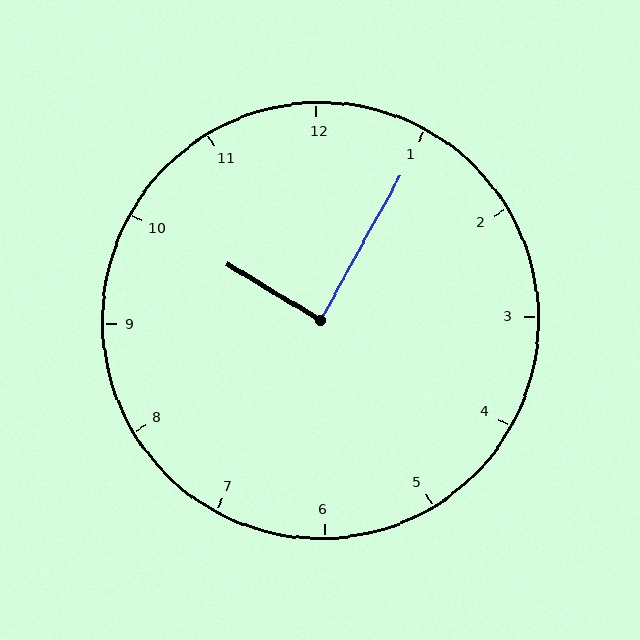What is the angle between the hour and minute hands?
Approximately 88 degrees.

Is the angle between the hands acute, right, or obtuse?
It is right.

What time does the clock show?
10:05.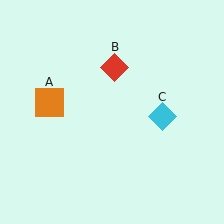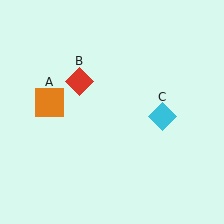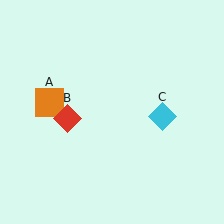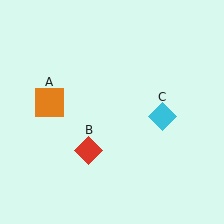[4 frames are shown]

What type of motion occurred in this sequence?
The red diamond (object B) rotated counterclockwise around the center of the scene.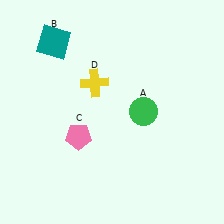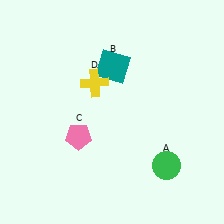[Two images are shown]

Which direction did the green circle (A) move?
The green circle (A) moved down.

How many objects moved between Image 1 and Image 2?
2 objects moved between the two images.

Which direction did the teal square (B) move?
The teal square (B) moved right.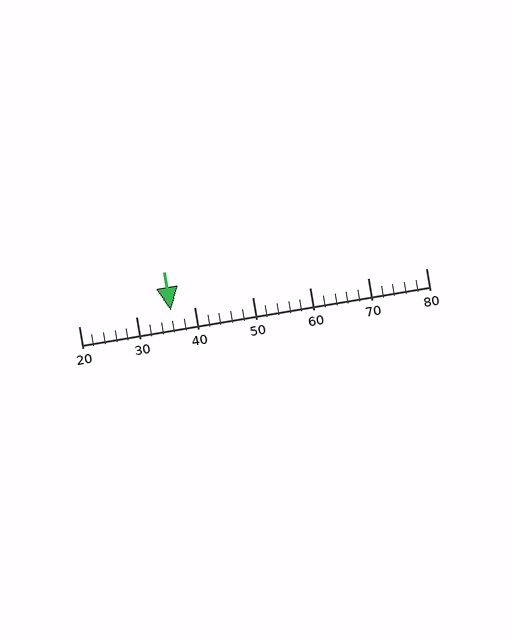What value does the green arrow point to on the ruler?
The green arrow points to approximately 36.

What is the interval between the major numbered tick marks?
The major tick marks are spaced 10 units apart.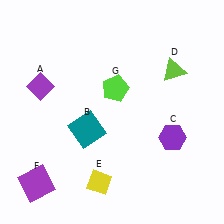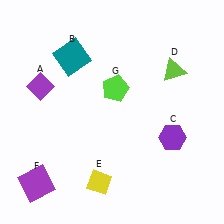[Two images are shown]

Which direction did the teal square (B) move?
The teal square (B) moved up.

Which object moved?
The teal square (B) moved up.